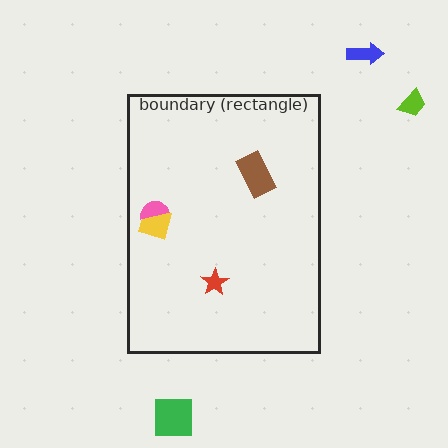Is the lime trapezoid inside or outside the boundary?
Outside.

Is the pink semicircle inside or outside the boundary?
Inside.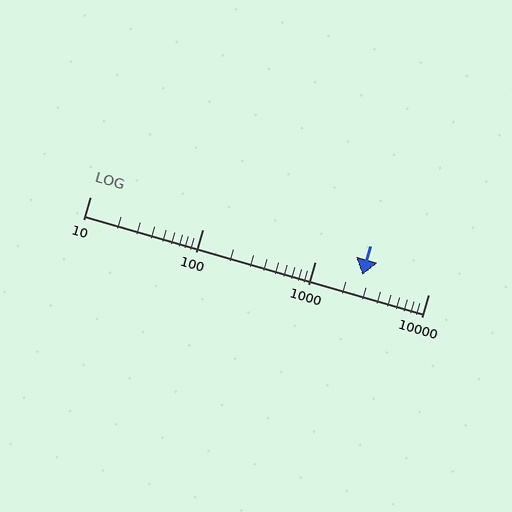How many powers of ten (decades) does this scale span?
The scale spans 3 decades, from 10 to 10000.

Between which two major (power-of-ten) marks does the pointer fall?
The pointer is between 1000 and 10000.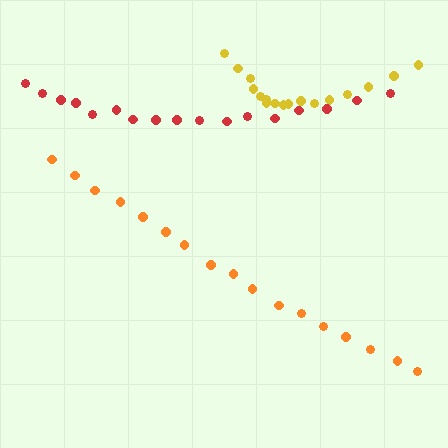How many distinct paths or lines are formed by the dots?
There are 3 distinct paths.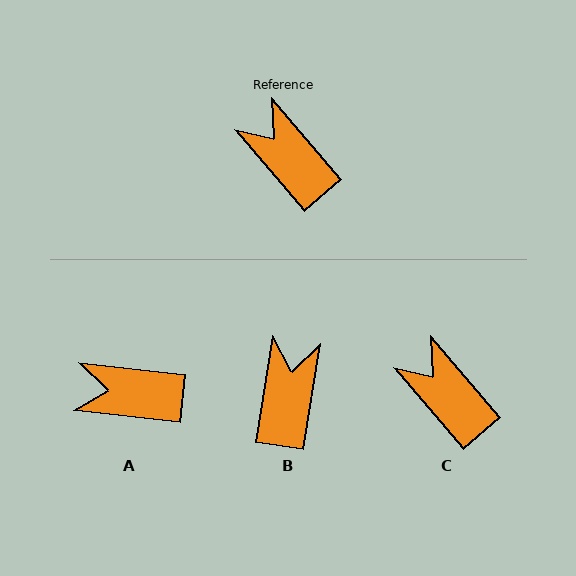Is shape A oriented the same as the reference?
No, it is off by about 43 degrees.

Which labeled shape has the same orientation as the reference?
C.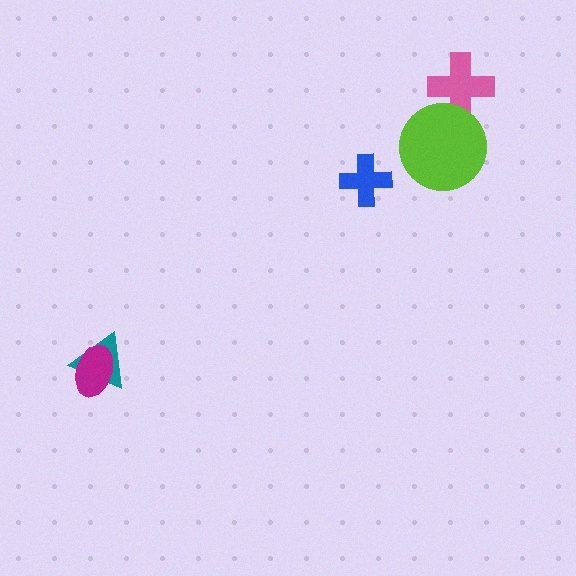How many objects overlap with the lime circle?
1 object overlaps with the lime circle.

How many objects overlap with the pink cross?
1 object overlaps with the pink cross.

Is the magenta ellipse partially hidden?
No, no other shape covers it.